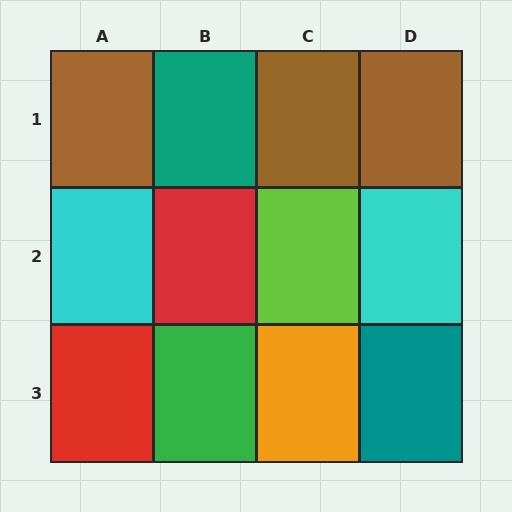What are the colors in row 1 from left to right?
Brown, teal, brown, brown.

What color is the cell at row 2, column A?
Cyan.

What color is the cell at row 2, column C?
Lime.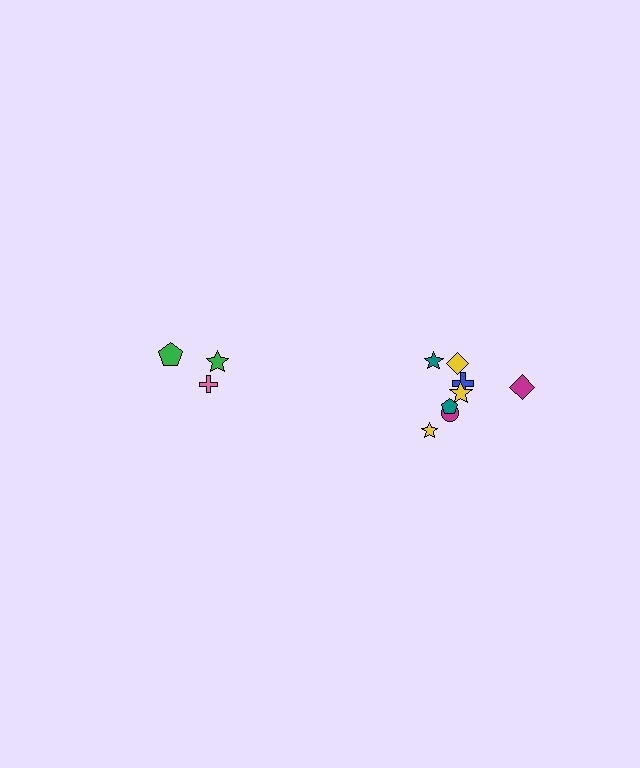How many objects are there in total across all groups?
There are 11 objects.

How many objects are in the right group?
There are 8 objects.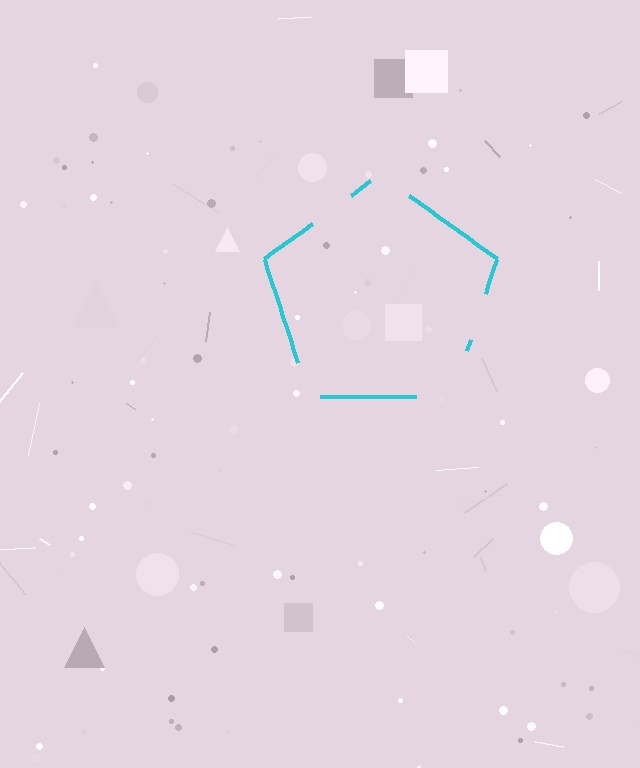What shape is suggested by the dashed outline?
The dashed outline suggests a pentagon.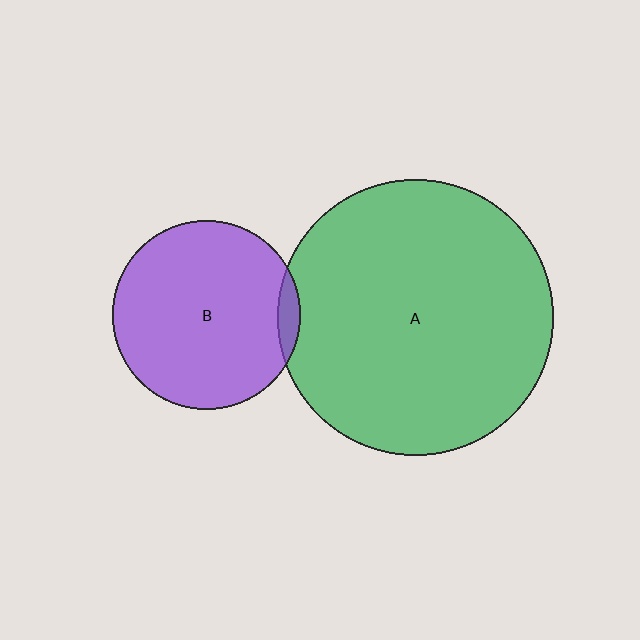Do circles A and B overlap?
Yes.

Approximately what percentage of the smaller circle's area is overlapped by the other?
Approximately 5%.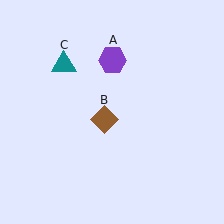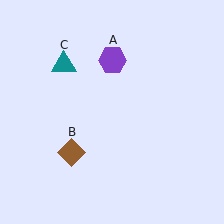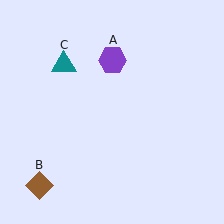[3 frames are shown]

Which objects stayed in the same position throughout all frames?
Purple hexagon (object A) and teal triangle (object C) remained stationary.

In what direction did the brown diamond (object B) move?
The brown diamond (object B) moved down and to the left.